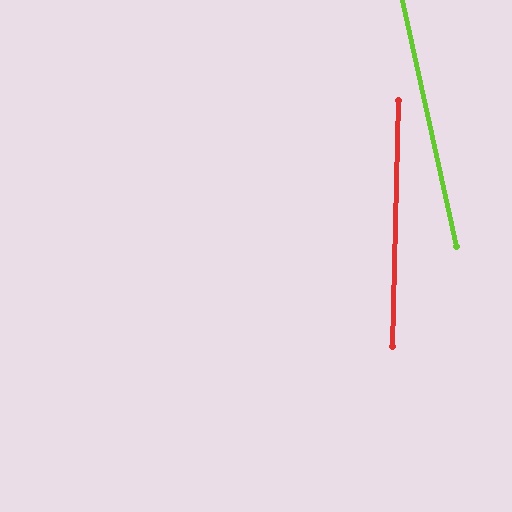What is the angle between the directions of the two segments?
Approximately 14 degrees.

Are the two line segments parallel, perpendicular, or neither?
Neither parallel nor perpendicular — they differ by about 14°.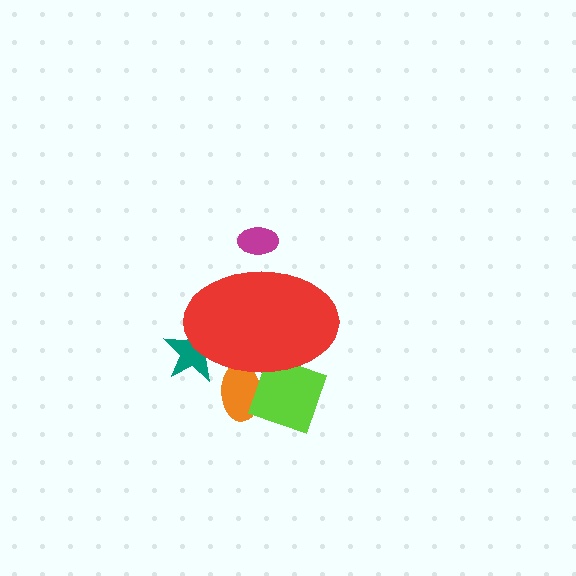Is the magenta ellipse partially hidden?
Yes, the magenta ellipse is partially hidden behind the red ellipse.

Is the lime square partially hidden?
Yes, the lime square is partially hidden behind the red ellipse.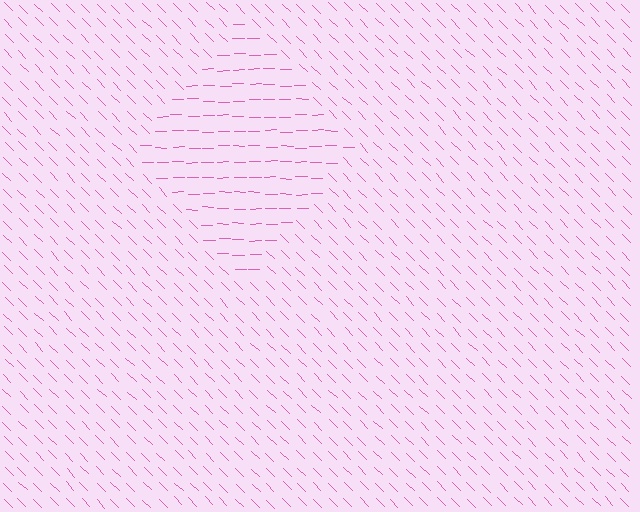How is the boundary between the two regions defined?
The boundary is defined purely by a change in line orientation (approximately 45 degrees difference). All lines are the same color and thickness.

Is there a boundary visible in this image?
Yes, there is a texture boundary formed by a change in line orientation.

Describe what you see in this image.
The image is filled with small pink line segments. A diamond region in the image has lines oriented differently from the surrounding lines, creating a visible texture boundary.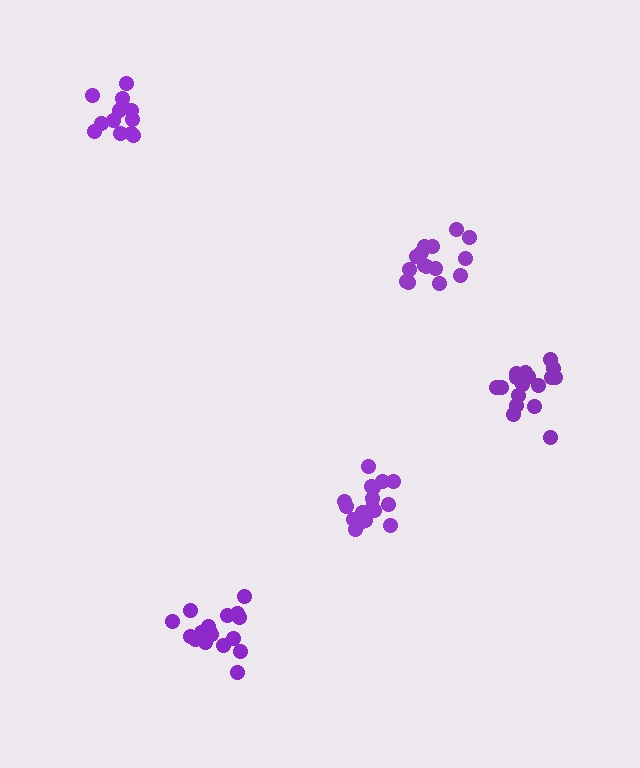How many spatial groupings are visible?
There are 5 spatial groupings.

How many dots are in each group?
Group 1: 15 dots, Group 2: 18 dots, Group 3: 17 dots, Group 4: 19 dots, Group 5: 14 dots (83 total).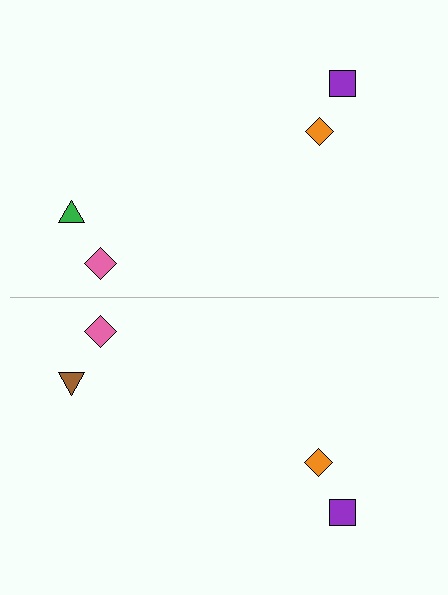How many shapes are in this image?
There are 8 shapes in this image.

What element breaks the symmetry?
The brown triangle on the bottom side breaks the symmetry — its mirror counterpart is green.